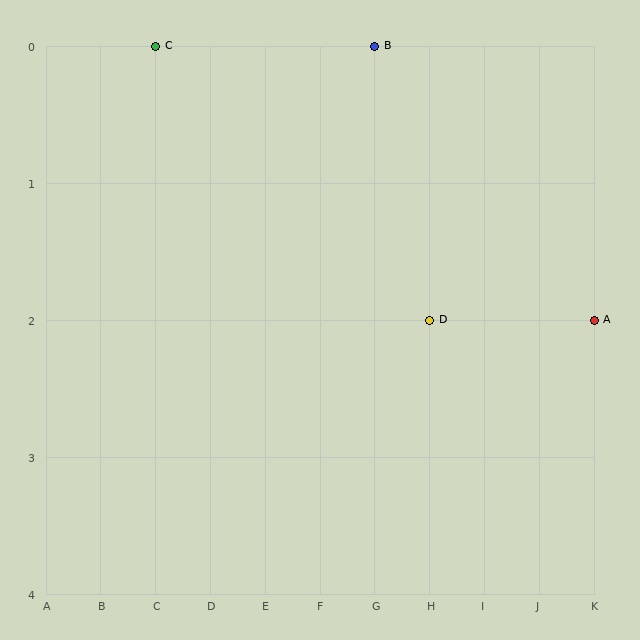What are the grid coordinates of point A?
Point A is at grid coordinates (K, 2).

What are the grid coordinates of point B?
Point B is at grid coordinates (G, 0).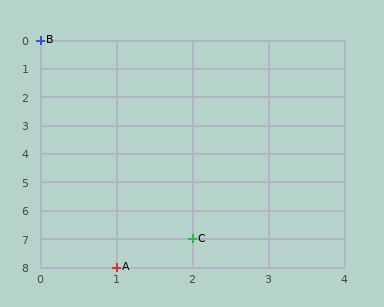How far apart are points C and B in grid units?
Points C and B are 2 columns and 7 rows apart (about 7.3 grid units diagonally).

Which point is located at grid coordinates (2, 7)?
Point C is at (2, 7).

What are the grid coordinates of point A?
Point A is at grid coordinates (1, 8).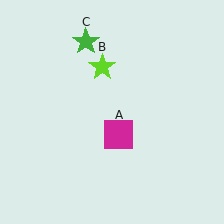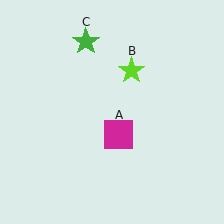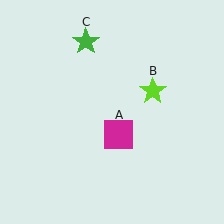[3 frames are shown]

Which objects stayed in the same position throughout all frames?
Magenta square (object A) and green star (object C) remained stationary.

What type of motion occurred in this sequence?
The lime star (object B) rotated clockwise around the center of the scene.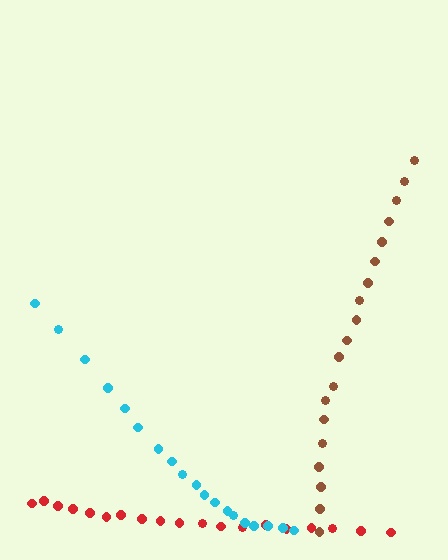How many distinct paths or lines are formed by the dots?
There are 3 distinct paths.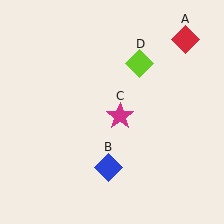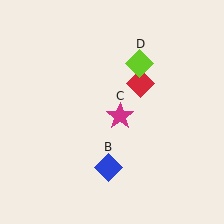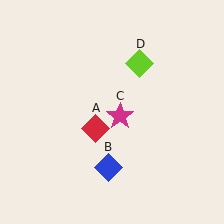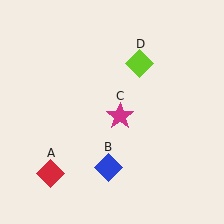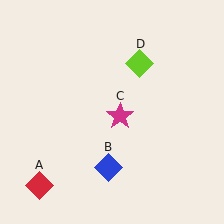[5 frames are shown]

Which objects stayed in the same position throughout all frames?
Blue diamond (object B) and magenta star (object C) and lime diamond (object D) remained stationary.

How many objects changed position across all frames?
1 object changed position: red diamond (object A).